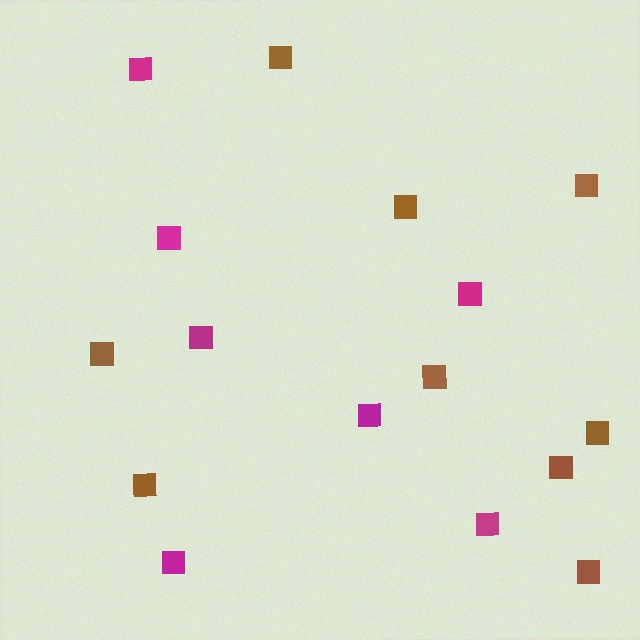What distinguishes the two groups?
There are 2 groups: one group of magenta squares (7) and one group of brown squares (9).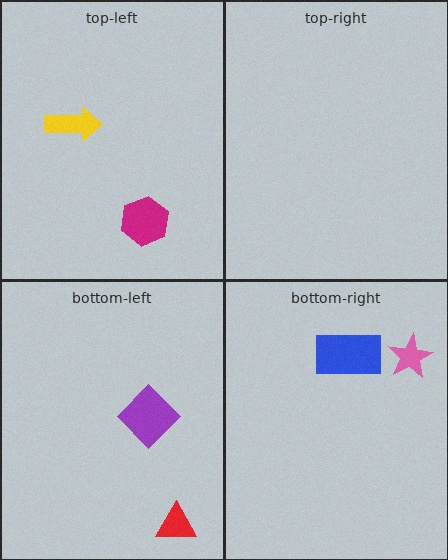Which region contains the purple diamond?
The bottom-left region.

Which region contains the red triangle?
The bottom-left region.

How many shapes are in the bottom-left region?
2.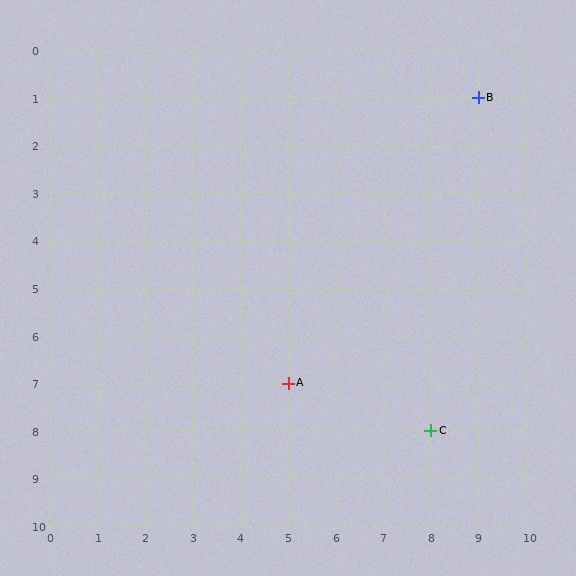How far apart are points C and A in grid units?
Points C and A are 3 columns and 1 row apart (about 3.2 grid units diagonally).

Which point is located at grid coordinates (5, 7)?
Point A is at (5, 7).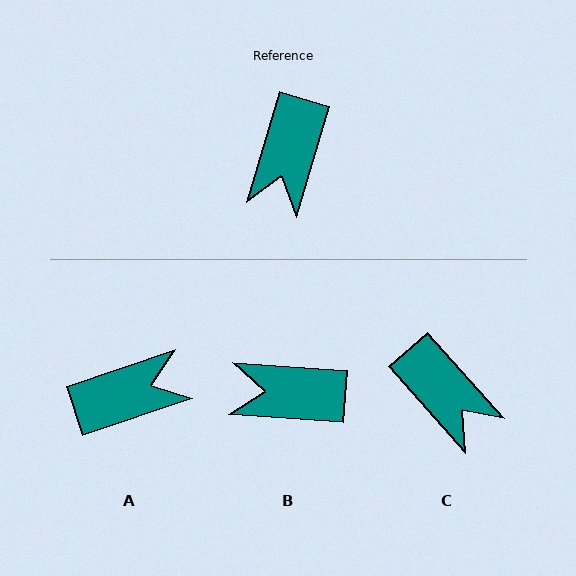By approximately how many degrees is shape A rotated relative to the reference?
Approximately 125 degrees counter-clockwise.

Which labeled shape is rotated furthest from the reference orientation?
A, about 125 degrees away.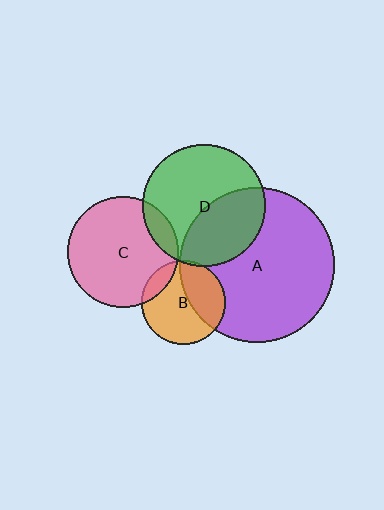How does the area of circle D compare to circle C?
Approximately 1.2 times.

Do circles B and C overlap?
Yes.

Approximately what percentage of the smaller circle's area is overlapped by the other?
Approximately 15%.